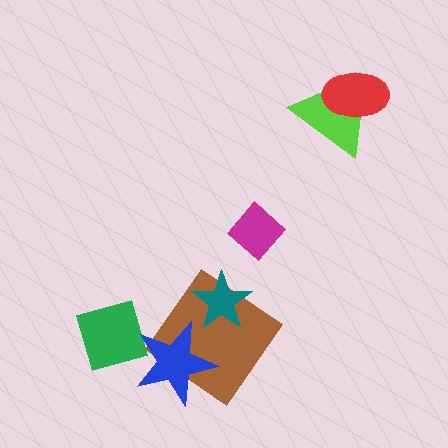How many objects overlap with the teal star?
1 object overlaps with the teal star.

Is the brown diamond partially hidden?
Yes, it is partially covered by another shape.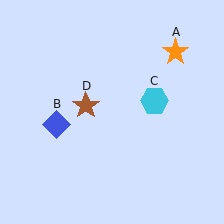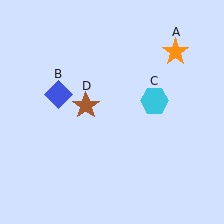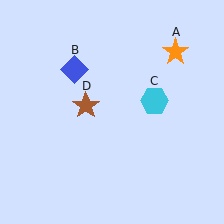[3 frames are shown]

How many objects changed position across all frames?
1 object changed position: blue diamond (object B).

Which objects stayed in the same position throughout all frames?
Orange star (object A) and cyan hexagon (object C) and brown star (object D) remained stationary.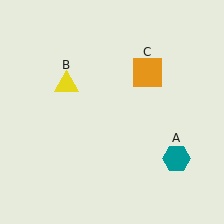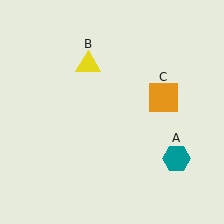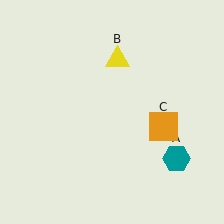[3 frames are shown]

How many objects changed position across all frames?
2 objects changed position: yellow triangle (object B), orange square (object C).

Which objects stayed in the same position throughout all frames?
Teal hexagon (object A) remained stationary.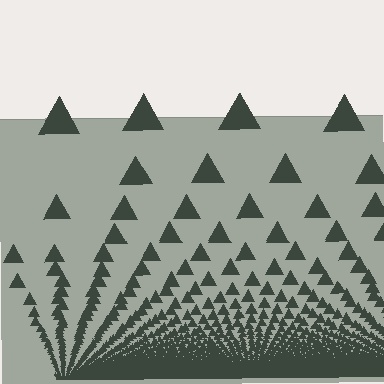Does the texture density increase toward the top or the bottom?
Density increases toward the bottom.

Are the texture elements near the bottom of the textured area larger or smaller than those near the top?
Smaller. The gradient is inverted — elements near the bottom are smaller and denser.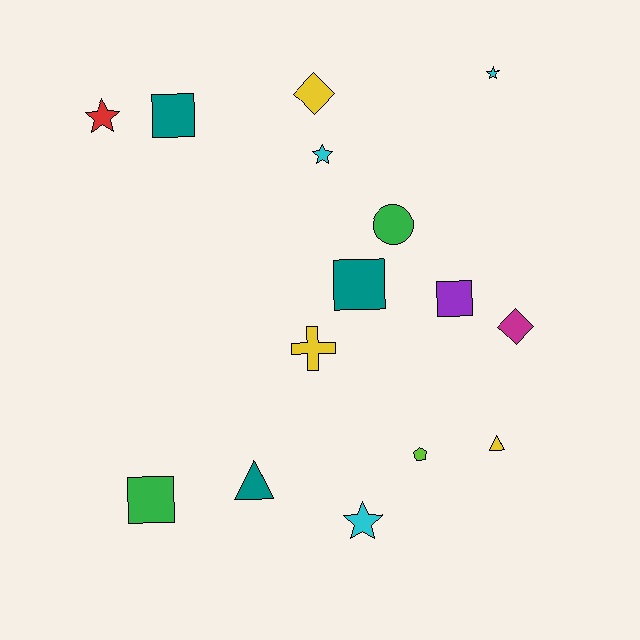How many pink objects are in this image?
There are no pink objects.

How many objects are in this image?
There are 15 objects.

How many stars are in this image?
There are 4 stars.